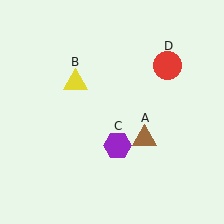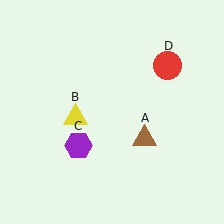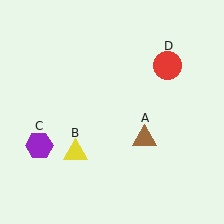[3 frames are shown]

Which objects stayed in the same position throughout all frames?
Brown triangle (object A) and red circle (object D) remained stationary.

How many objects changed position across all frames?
2 objects changed position: yellow triangle (object B), purple hexagon (object C).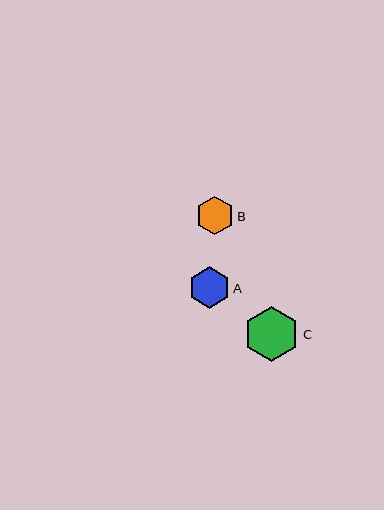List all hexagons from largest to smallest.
From largest to smallest: C, A, B.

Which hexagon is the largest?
Hexagon C is the largest with a size of approximately 55 pixels.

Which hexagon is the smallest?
Hexagon B is the smallest with a size of approximately 39 pixels.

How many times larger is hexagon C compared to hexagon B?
Hexagon C is approximately 1.4 times the size of hexagon B.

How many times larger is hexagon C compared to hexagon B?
Hexagon C is approximately 1.4 times the size of hexagon B.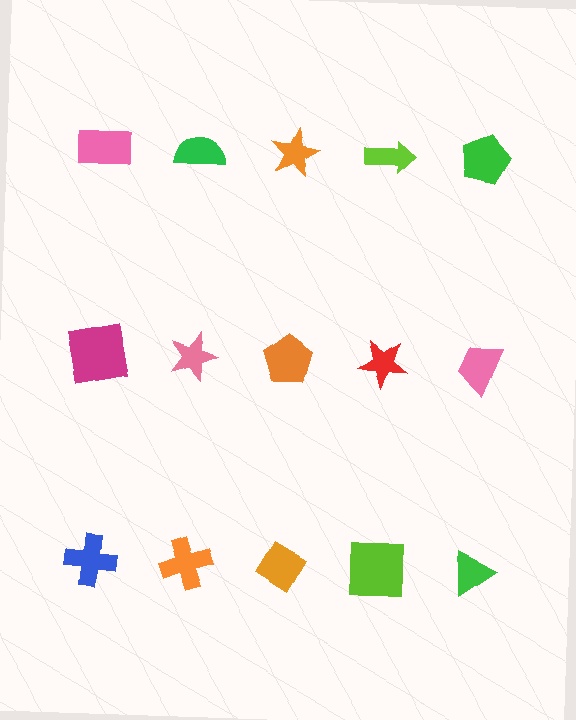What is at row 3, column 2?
An orange cross.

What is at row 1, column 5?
A green pentagon.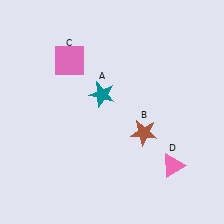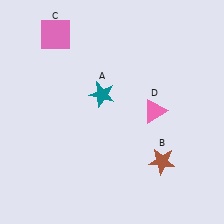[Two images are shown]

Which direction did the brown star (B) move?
The brown star (B) moved down.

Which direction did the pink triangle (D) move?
The pink triangle (D) moved up.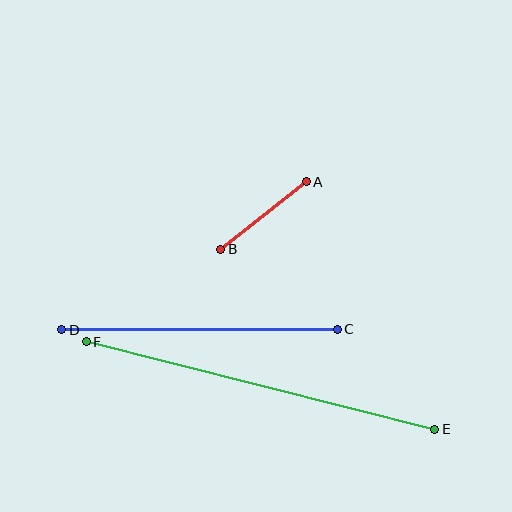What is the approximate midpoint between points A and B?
The midpoint is at approximately (264, 215) pixels.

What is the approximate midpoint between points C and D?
The midpoint is at approximately (199, 330) pixels.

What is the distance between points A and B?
The distance is approximately 109 pixels.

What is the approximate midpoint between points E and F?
The midpoint is at approximately (261, 386) pixels.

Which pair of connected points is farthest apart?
Points E and F are farthest apart.